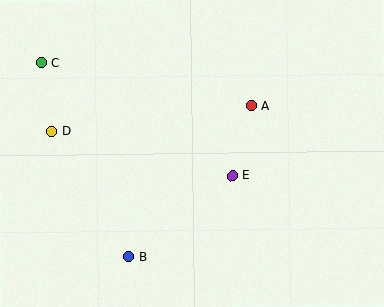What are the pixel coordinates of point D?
Point D is at (52, 131).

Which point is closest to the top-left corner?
Point C is closest to the top-left corner.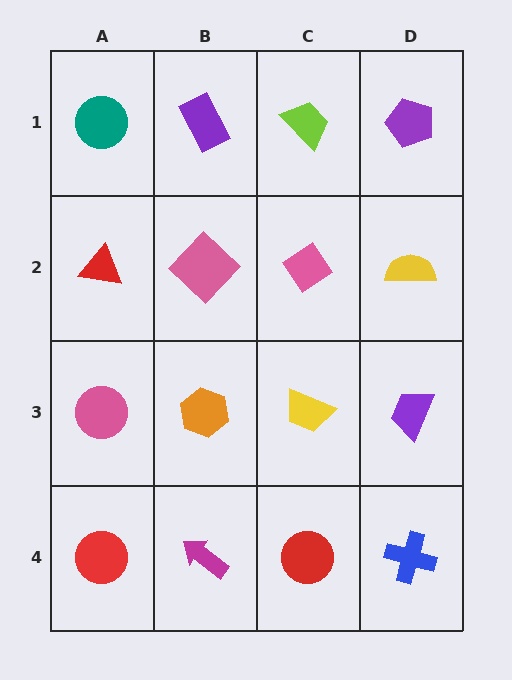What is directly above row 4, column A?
A pink circle.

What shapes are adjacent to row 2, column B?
A purple rectangle (row 1, column B), an orange hexagon (row 3, column B), a red triangle (row 2, column A), a pink diamond (row 2, column C).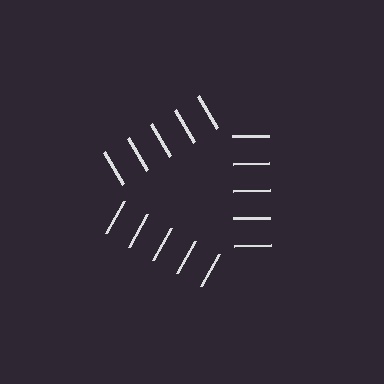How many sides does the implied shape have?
3 sides — the line-ends trace a triangle.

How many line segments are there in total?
15 — 5 along each of the 3 edges.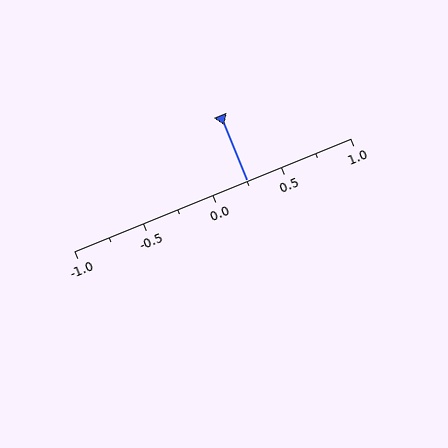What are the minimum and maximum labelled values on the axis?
The axis runs from -1.0 to 1.0.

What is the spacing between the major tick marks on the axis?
The major ticks are spaced 0.5 apart.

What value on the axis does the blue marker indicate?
The marker indicates approximately 0.25.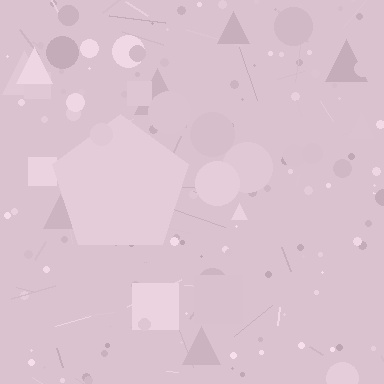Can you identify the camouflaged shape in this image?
The camouflaged shape is a pentagon.